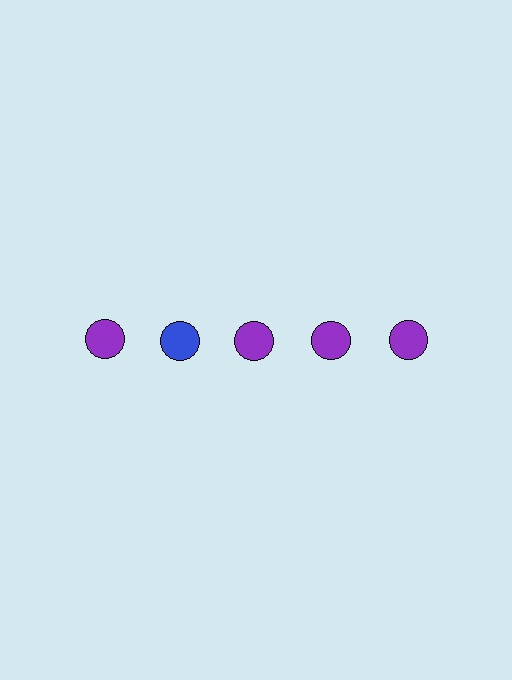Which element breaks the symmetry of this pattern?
The blue circle in the top row, second from left column breaks the symmetry. All other shapes are purple circles.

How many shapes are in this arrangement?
There are 5 shapes arranged in a grid pattern.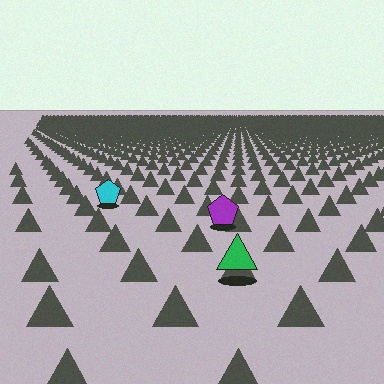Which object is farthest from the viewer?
The cyan pentagon is farthest from the viewer. It appears smaller and the ground texture around it is denser.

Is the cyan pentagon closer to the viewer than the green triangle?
No. The green triangle is closer — you can tell from the texture gradient: the ground texture is coarser near it.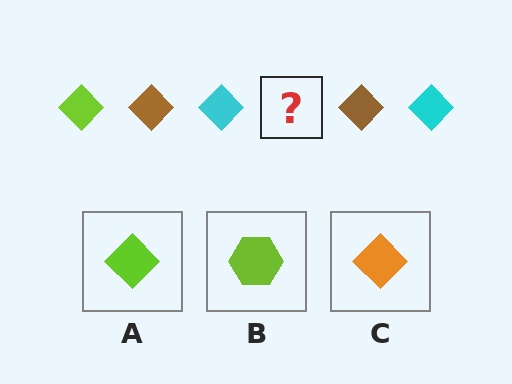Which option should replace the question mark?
Option A.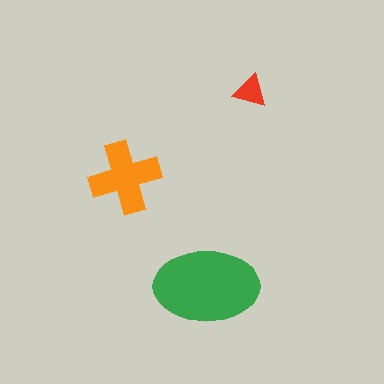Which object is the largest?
The green ellipse.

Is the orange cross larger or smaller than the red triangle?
Larger.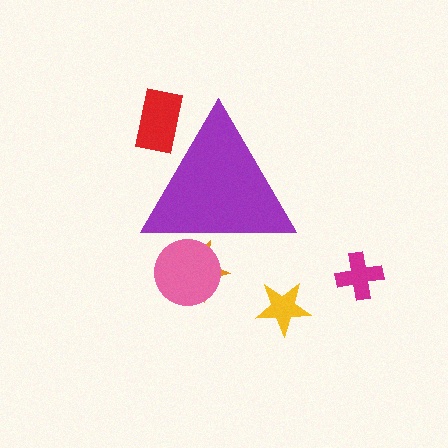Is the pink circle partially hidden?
Yes, the pink circle is partially hidden behind the purple triangle.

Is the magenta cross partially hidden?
No, the magenta cross is fully visible.